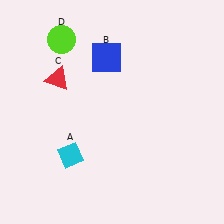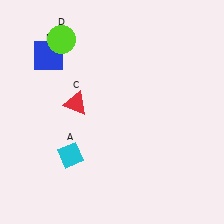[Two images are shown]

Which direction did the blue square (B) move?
The blue square (B) moved left.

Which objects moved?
The objects that moved are: the blue square (B), the red triangle (C).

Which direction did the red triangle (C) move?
The red triangle (C) moved down.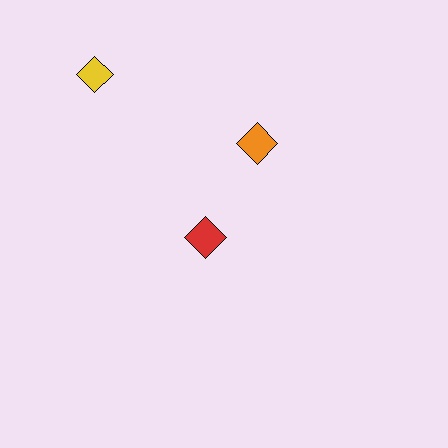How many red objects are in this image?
There is 1 red object.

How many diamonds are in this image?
There are 3 diamonds.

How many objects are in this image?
There are 3 objects.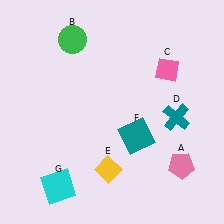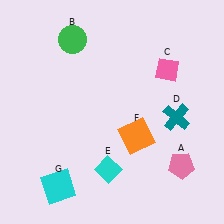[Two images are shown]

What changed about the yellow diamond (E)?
In Image 1, E is yellow. In Image 2, it changed to cyan.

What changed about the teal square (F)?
In Image 1, F is teal. In Image 2, it changed to orange.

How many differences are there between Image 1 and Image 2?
There are 2 differences between the two images.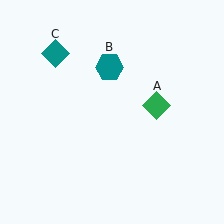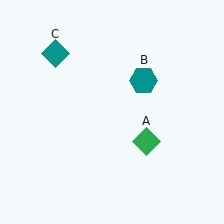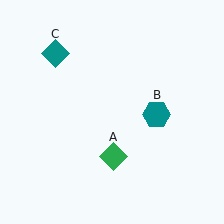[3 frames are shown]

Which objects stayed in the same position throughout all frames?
Teal diamond (object C) remained stationary.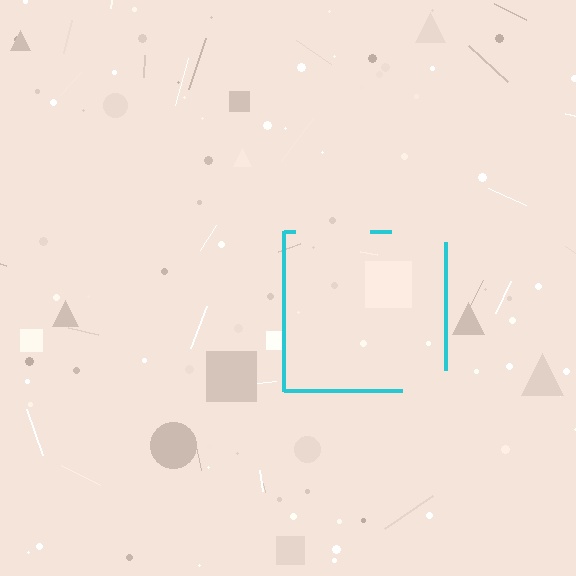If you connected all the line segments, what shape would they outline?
They would outline a square.